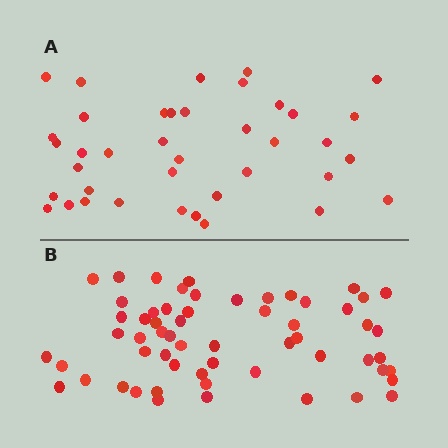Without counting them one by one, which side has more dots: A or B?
Region B (the bottom region) has more dots.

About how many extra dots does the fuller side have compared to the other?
Region B has approximately 20 more dots than region A.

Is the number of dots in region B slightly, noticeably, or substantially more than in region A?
Region B has substantially more. The ratio is roughly 1.5 to 1.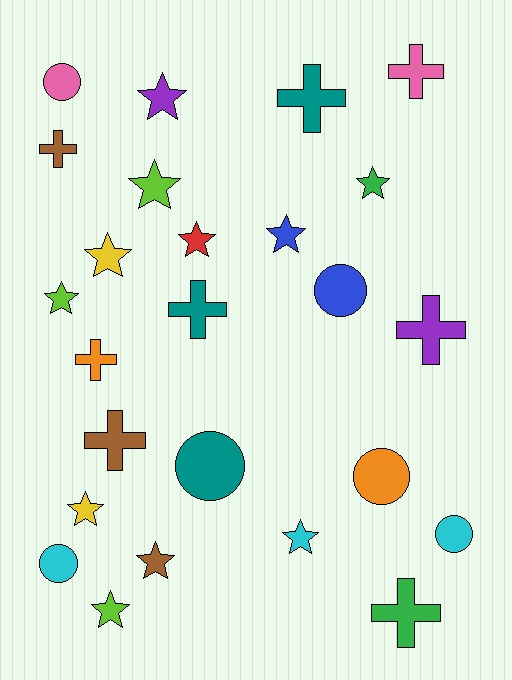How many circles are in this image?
There are 6 circles.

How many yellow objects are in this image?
There are 2 yellow objects.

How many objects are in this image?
There are 25 objects.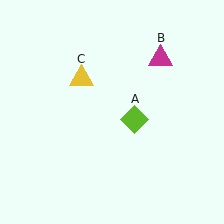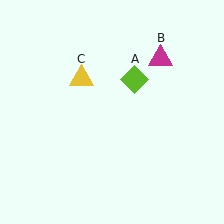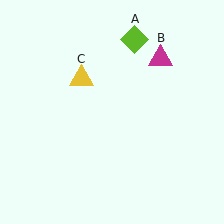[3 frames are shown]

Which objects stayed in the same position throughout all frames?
Magenta triangle (object B) and yellow triangle (object C) remained stationary.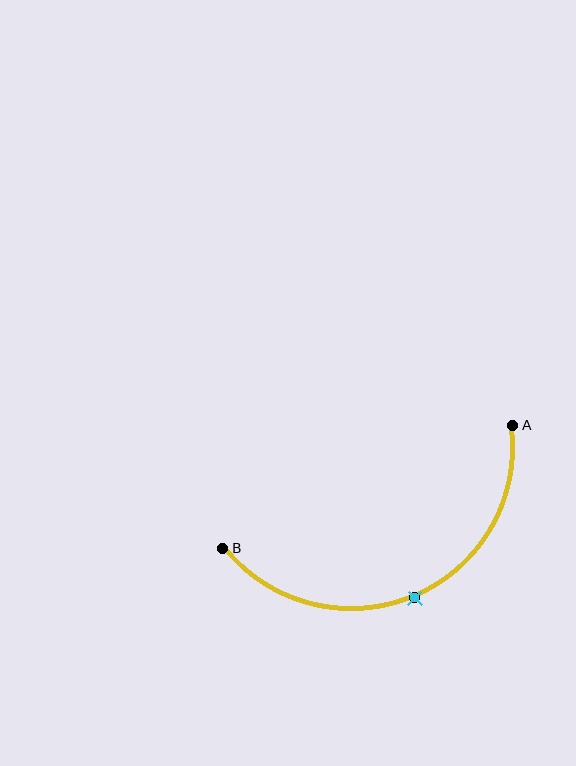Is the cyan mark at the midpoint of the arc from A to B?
Yes. The cyan mark lies on the arc at equal arc-length from both A and B — it is the arc midpoint.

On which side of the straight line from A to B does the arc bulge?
The arc bulges below the straight line connecting A and B.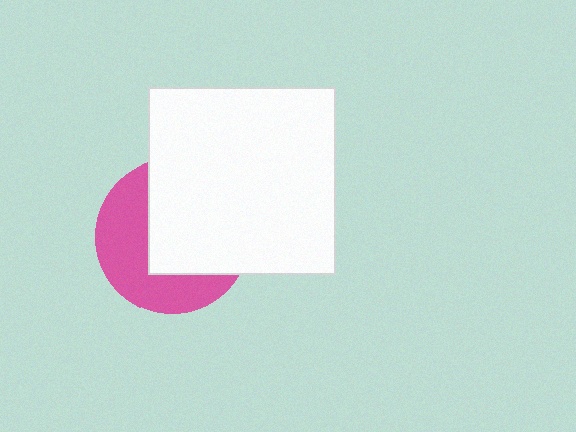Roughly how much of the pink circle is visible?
A small part of it is visible (roughly 44%).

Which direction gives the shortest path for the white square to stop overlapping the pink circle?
Moving toward the upper-right gives the shortest separation.